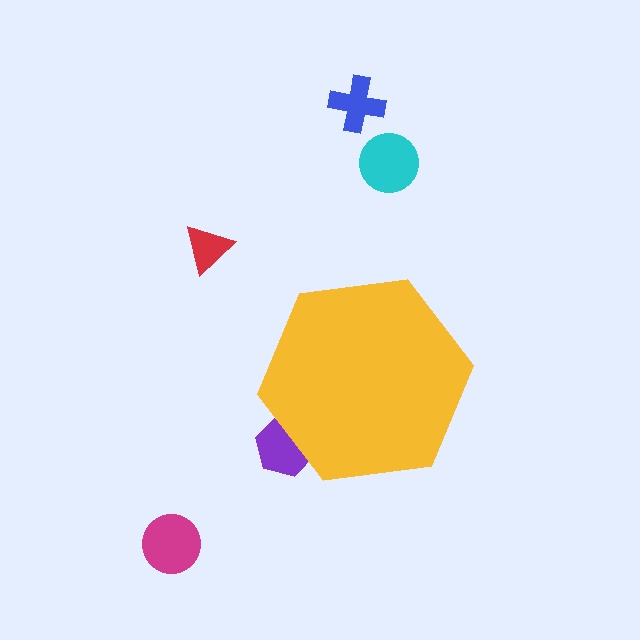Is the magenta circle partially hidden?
No, the magenta circle is fully visible.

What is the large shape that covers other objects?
A yellow hexagon.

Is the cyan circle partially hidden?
No, the cyan circle is fully visible.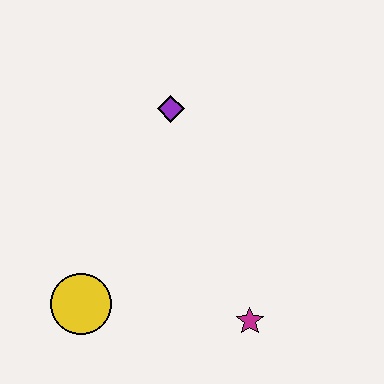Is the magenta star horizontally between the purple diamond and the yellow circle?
No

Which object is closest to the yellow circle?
The magenta star is closest to the yellow circle.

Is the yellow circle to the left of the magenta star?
Yes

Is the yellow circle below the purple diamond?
Yes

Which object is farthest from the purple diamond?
The magenta star is farthest from the purple diamond.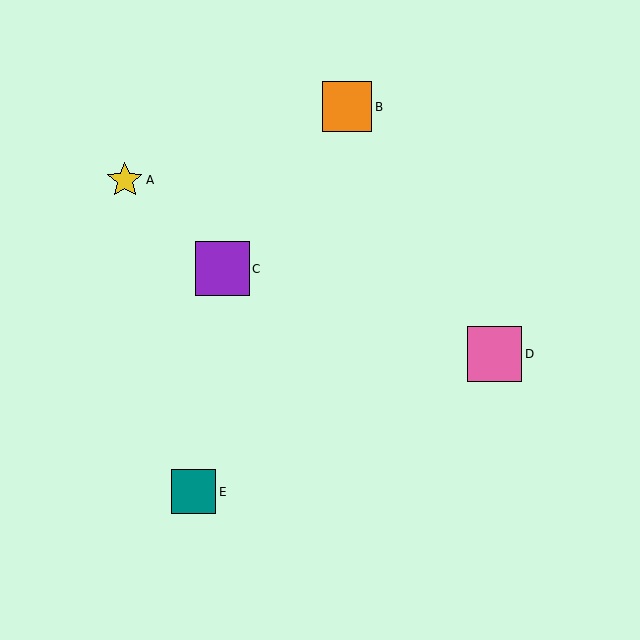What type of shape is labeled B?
Shape B is an orange square.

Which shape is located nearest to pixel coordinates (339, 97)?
The orange square (labeled B) at (347, 107) is nearest to that location.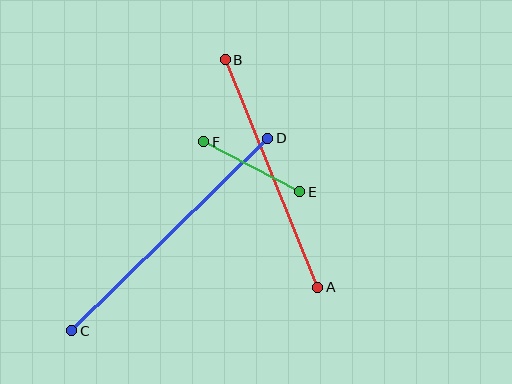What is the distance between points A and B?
The distance is approximately 246 pixels.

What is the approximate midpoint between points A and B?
The midpoint is at approximately (271, 174) pixels.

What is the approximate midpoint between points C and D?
The midpoint is at approximately (170, 234) pixels.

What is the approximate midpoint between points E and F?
The midpoint is at approximately (252, 167) pixels.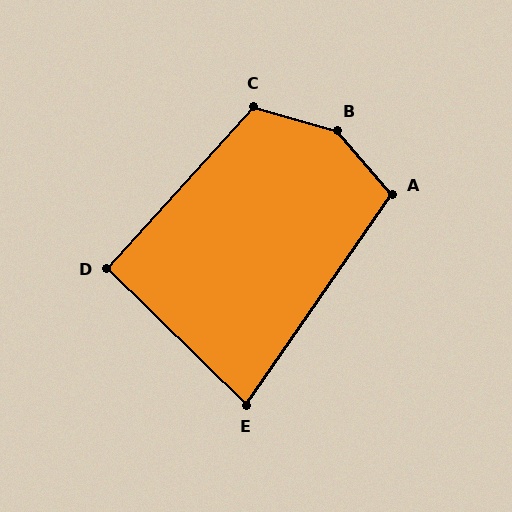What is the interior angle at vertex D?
Approximately 92 degrees (approximately right).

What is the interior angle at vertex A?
Approximately 105 degrees (obtuse).